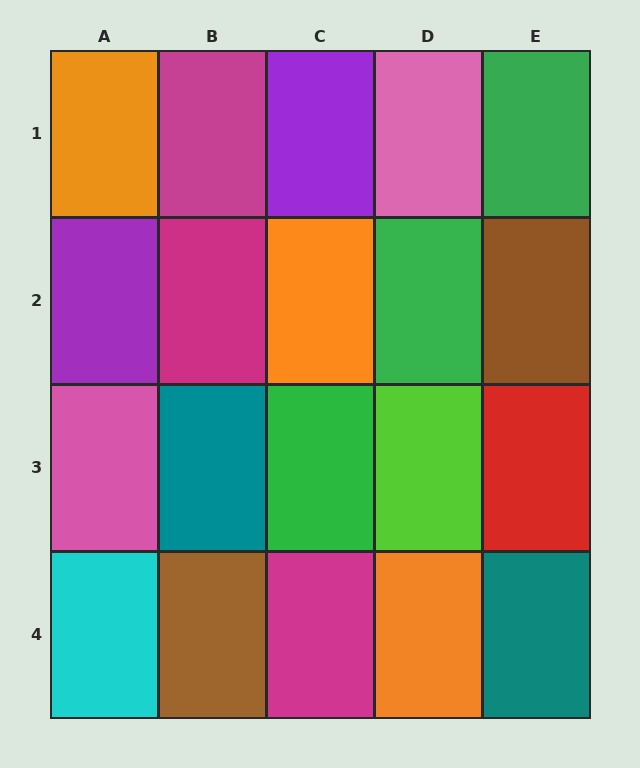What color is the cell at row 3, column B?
Teal.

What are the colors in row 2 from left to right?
Purple, magenta, orange, green, brown.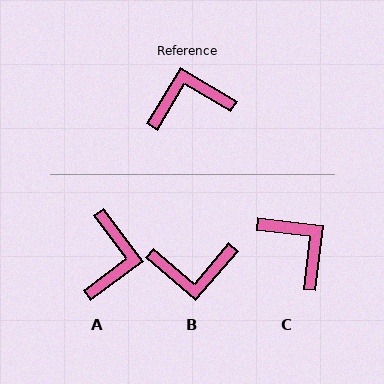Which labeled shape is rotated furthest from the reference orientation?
B, about 170 degrees away.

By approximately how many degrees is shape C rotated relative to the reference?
Approximately 66 degrees clockwise.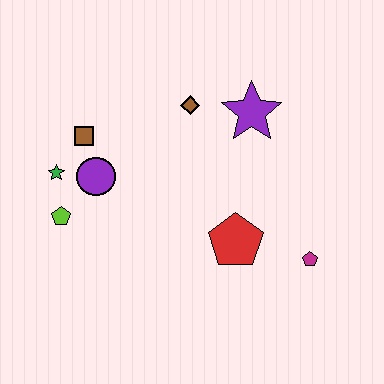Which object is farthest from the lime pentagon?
The magenta pentagon is farthest from the lime pentagon.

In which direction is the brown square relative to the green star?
The brown square is above the green star.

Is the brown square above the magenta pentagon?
Yes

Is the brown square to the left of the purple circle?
Yes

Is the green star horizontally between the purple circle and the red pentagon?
No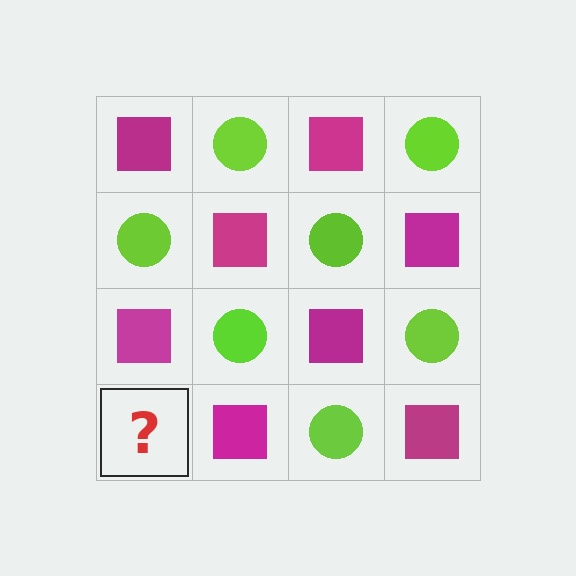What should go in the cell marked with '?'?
The missing cell should contain a lime circle.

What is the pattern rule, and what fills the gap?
The rule is that it alternates magenta square and lime circle in a checkerboard pattern. The gap should be filled with a lime circle.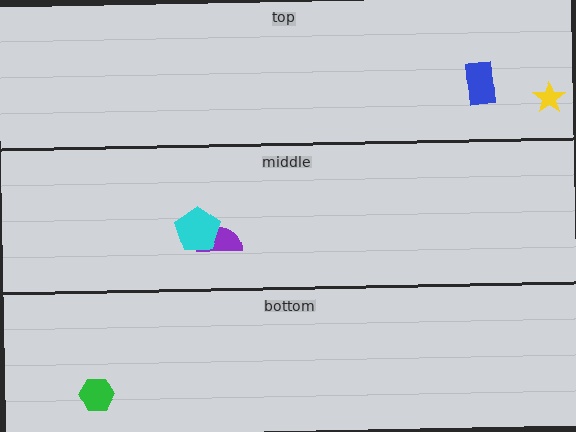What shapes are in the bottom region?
The green hexagon.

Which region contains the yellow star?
The top region.